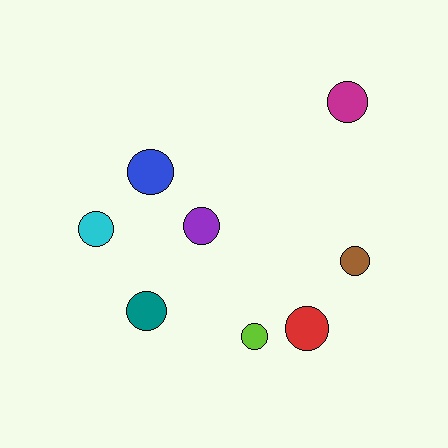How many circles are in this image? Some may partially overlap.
There are 8 circles.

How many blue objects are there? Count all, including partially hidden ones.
There is 1 blue object.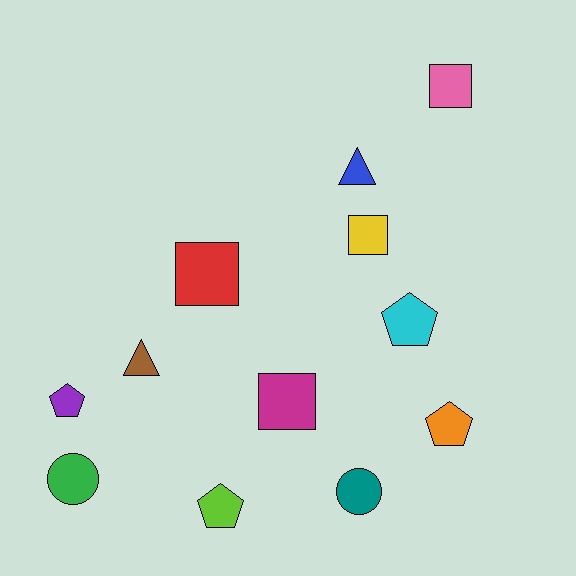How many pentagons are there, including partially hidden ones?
There are 4 pentagons.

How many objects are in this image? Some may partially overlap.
There are 12 objects.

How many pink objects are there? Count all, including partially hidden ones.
There is 1 pink object.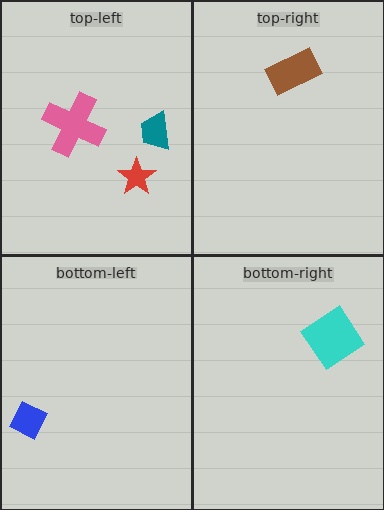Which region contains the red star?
The top-left region.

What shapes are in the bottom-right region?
The cyan diamond.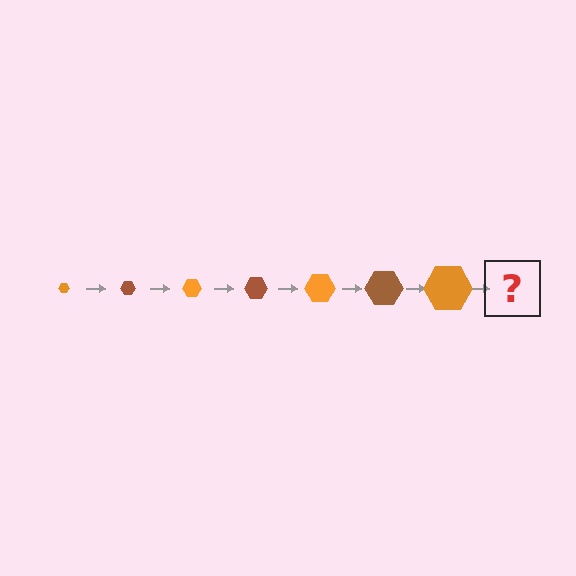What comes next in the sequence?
The next element should be a brown hexagon, larger than the previous one.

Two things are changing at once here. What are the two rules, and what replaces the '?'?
The two rules are that the hexagon grows larger each step and the color cycles through orange and brown. The '?' should be a brown hexagon, larger than the previous one.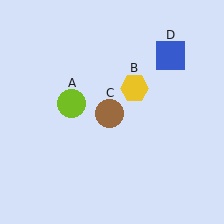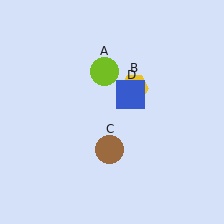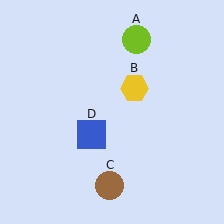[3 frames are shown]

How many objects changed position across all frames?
3 objects changed position: lime circle (object A), brown circle (object C), blue square (object D).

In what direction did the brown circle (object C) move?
The brown circle (object C) moved down.